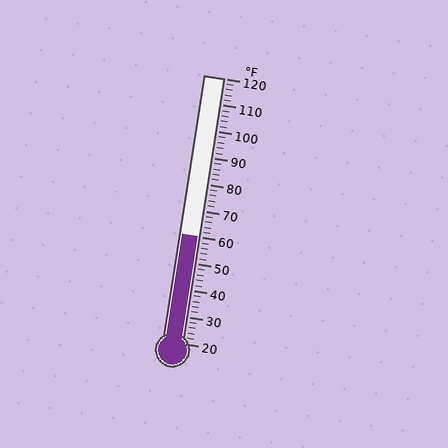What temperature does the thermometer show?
The thermometer shows approximately 60°F.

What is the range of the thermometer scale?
The thermometer scale ranges from 20°F to 120°F.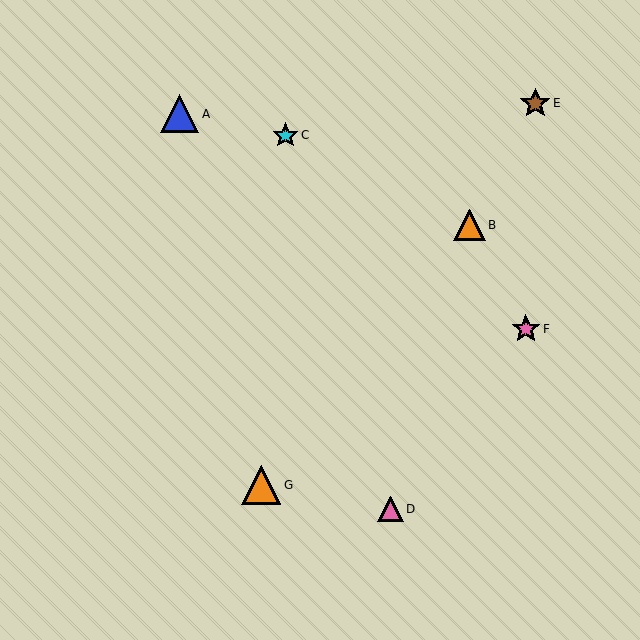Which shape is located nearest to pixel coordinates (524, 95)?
The brown star (labeled E) at (535, 103) is nearest to that location.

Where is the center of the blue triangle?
The center of the blue triangle is at (180, 114).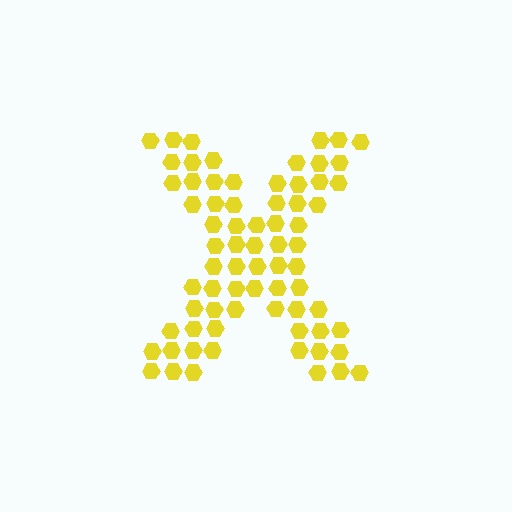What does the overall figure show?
The overall figure shows the letter X.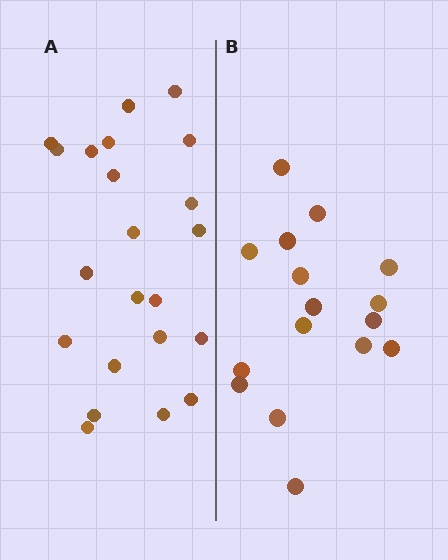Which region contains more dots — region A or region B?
Region A (the left region) has more dots.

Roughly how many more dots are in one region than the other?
Region A has about 6 more dots than region B.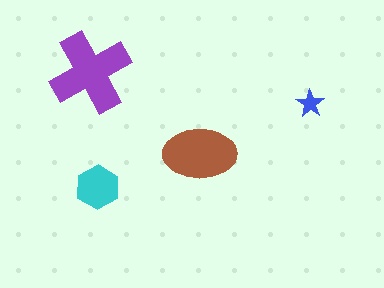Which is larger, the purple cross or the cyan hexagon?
The purple cross.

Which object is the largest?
The purple cross.